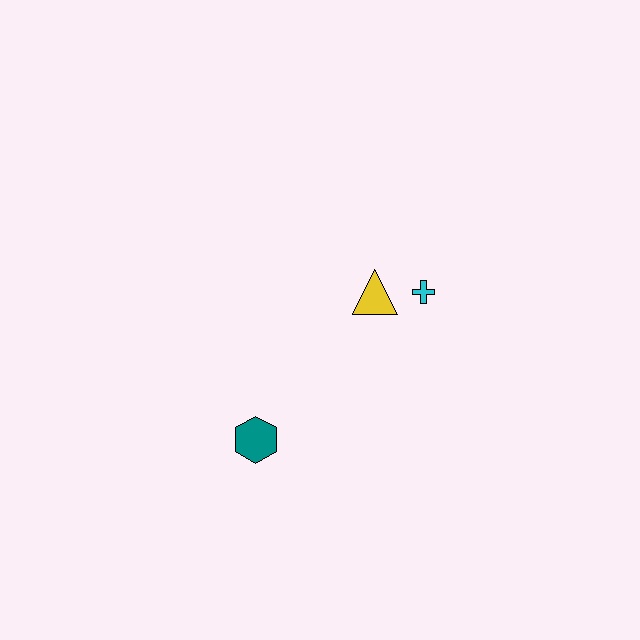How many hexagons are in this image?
There is 1 hexagon.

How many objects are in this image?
There are 3 objects.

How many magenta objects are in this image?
There are no magenta objects.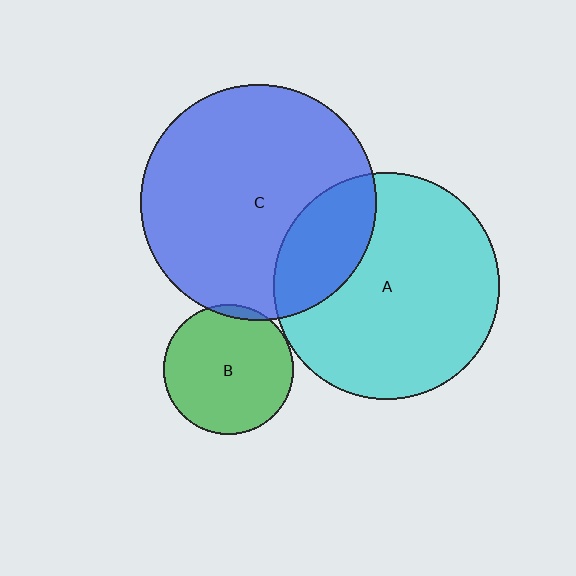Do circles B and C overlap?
Yes.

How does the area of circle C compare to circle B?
Approximately 3.3 times.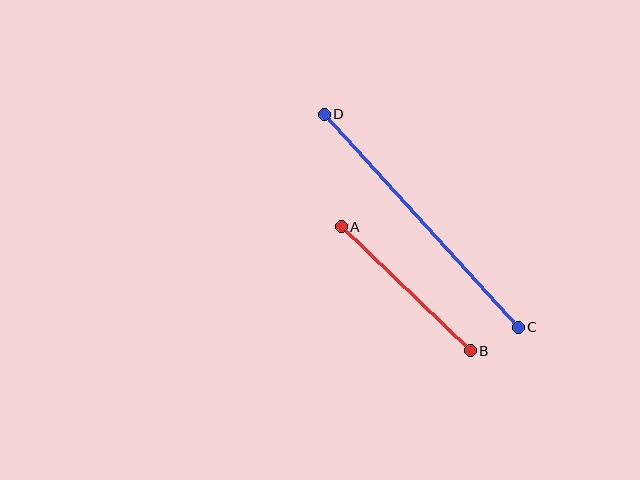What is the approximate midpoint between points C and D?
The midpoint is at approximately (421, 221) pixels.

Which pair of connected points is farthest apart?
Points C and D are farthest apart.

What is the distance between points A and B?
The distance is approximately 179 pixels.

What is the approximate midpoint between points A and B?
The midpoint is at approximately (406, 289) pixels.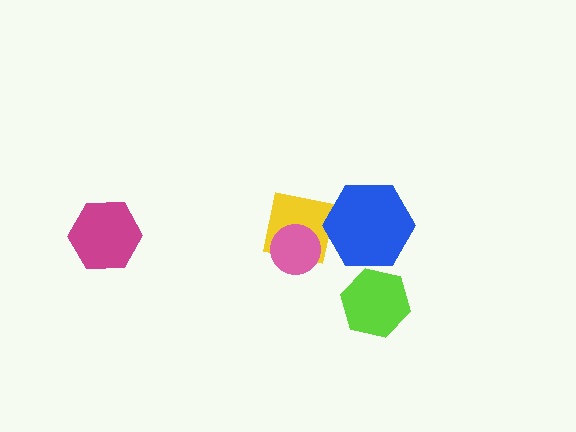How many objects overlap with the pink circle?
1 object overlaps with the pink circle.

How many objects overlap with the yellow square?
1 object overlaps with the yellow square.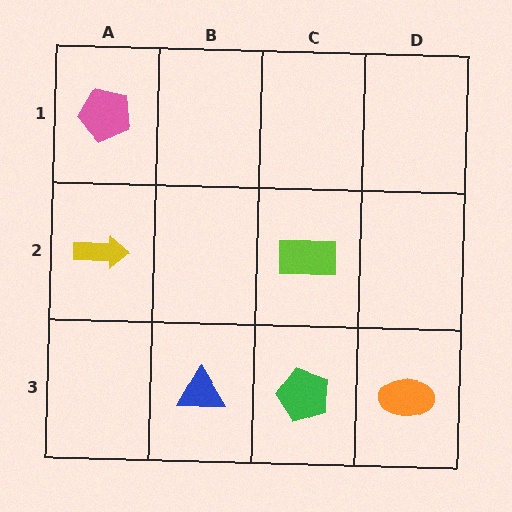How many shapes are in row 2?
2 shapes.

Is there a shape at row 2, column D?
No, that cell is empty.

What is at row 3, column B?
A blue triangle.